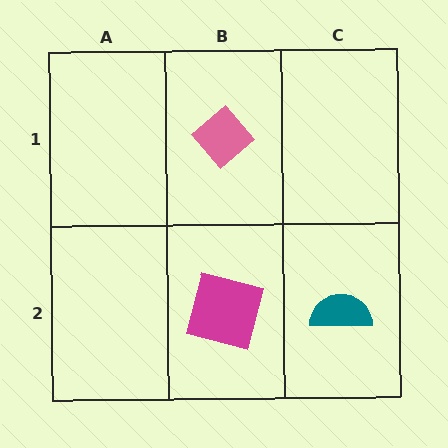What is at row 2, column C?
A teal semicircle.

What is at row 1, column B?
A pink diamond.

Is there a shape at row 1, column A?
No, that cell is empty.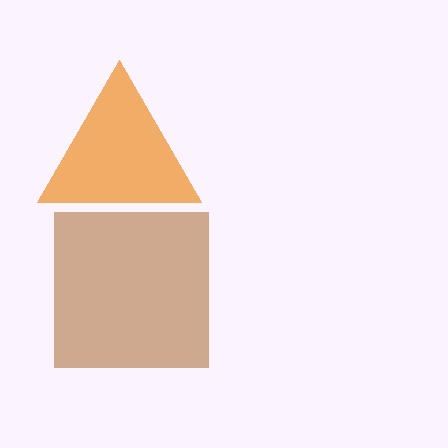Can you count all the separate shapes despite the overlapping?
Yes, there are 2 separate shapes.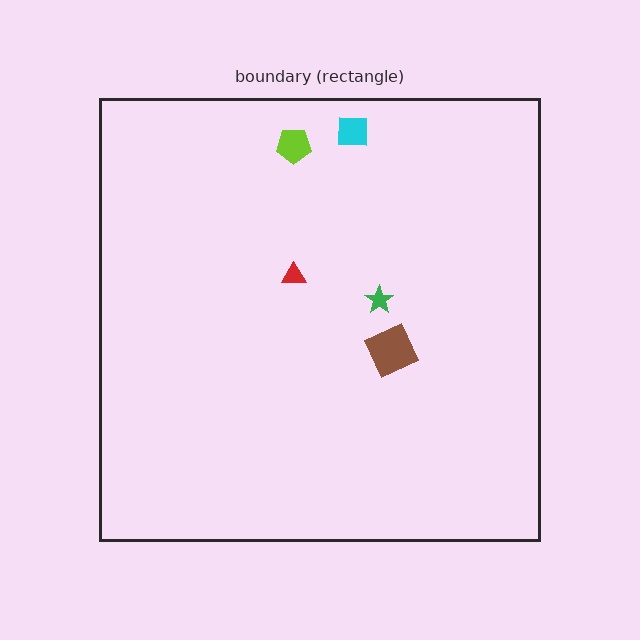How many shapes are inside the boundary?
5 inside, 0 outside.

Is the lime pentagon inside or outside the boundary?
Inside.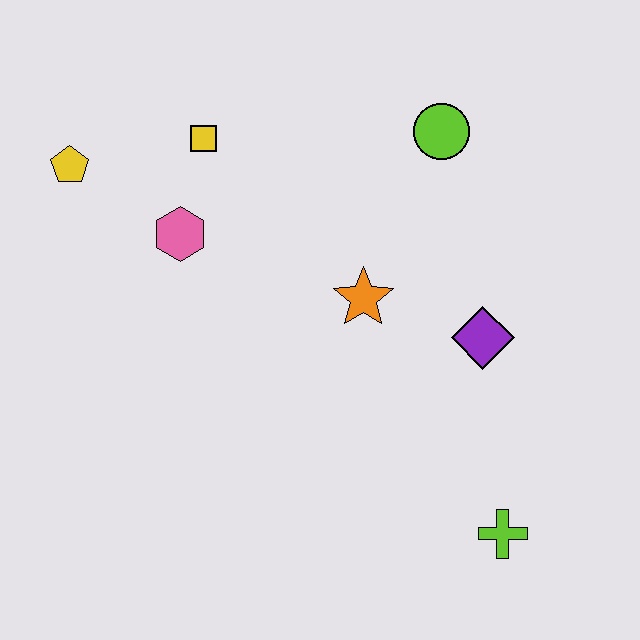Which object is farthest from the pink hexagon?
The lime cross is farthest from the pink hexagon.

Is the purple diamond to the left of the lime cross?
Yes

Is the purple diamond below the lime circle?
Yes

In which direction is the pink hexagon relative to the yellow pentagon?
The pink hexagon is to the right of the yellow pentagon.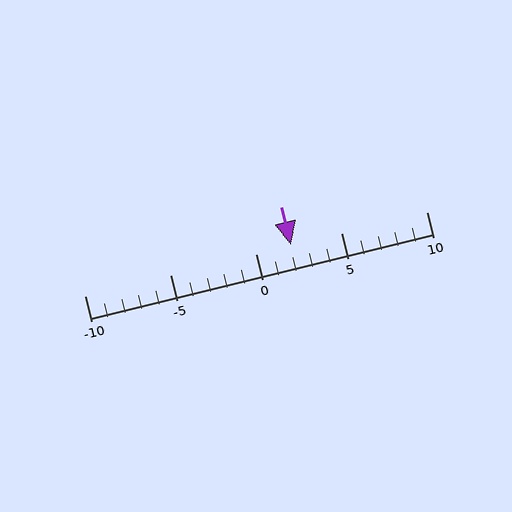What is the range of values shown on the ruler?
The ruler shows values from -10 to 10.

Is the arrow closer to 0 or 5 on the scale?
The arrow is closer to 0.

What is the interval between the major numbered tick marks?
The major tick marks are spaced 5 units apart.